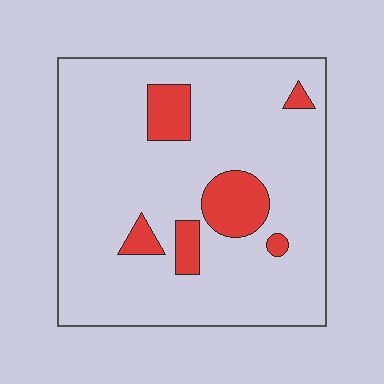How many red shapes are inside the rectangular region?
6.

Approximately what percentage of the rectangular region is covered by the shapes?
Approximately 15%.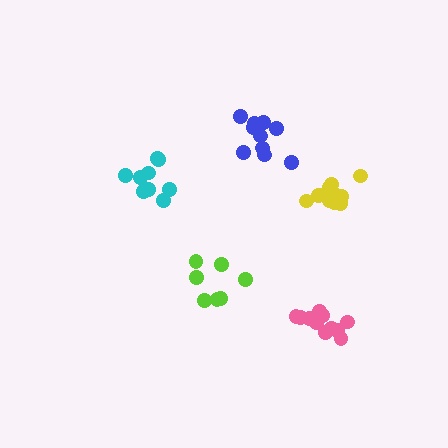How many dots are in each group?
Group 1: 9 dots, Group 2: 11 dots, Group 3: 11 dots, Group 4: 7 dots, Group 5: 10 dots (48 total).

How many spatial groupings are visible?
There are 5 spatial groupings.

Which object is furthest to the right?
The yellow cluster is rightmost.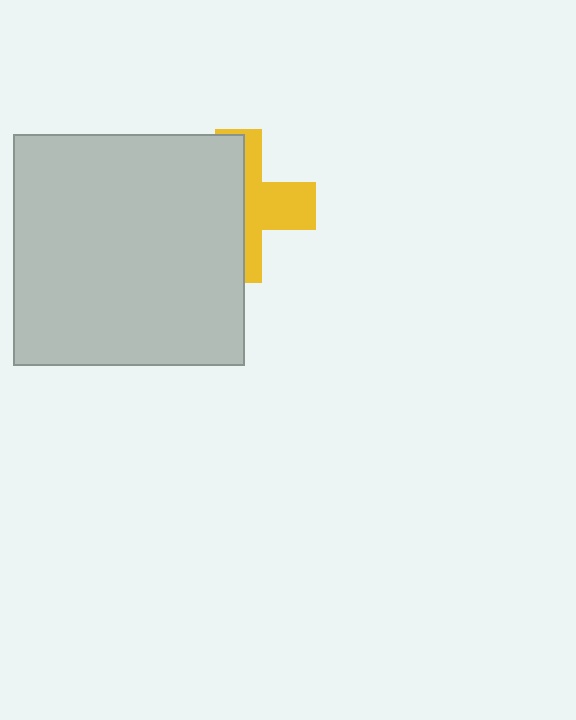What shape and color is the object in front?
The object in front is a light gray square.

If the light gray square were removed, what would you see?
You would see the complete yellow cross.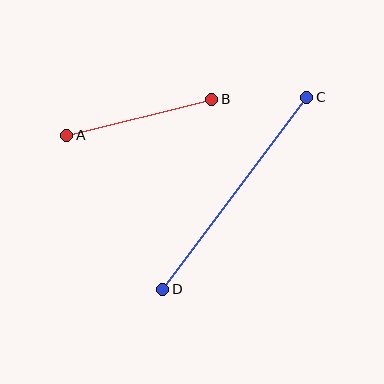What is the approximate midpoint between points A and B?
The midpoint is at approximately (139, 117) pixels.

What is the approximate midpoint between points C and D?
The midpoint is at approximately (235, 193) pixels.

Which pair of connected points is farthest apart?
Points C and D are farthest apart.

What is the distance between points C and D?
The distance is approximately 240 pixels.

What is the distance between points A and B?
The distance is approximately 149 pixels.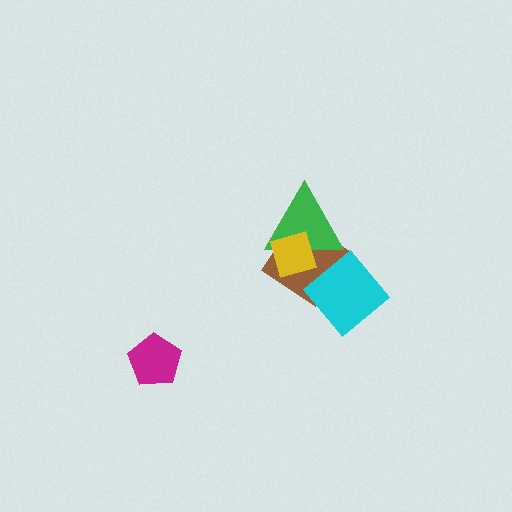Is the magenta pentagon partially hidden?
No, no other shape covers it.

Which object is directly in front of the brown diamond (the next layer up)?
The green triangle is directly in front of the brown diamond.